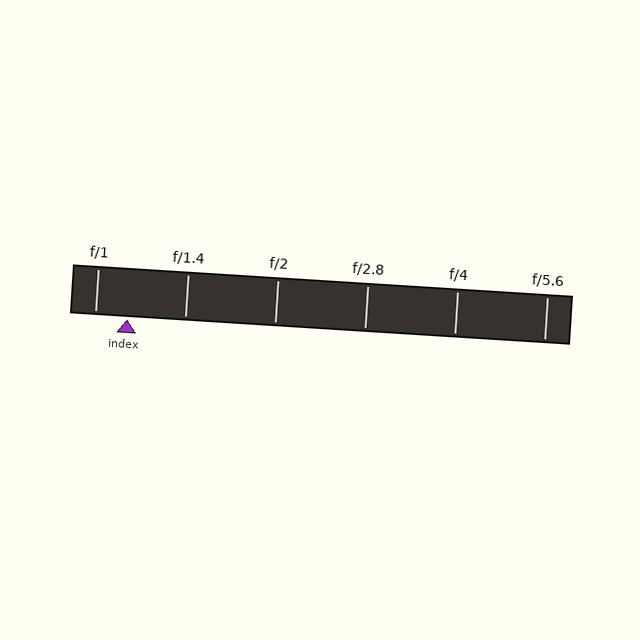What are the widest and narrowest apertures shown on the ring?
The widest aperture shown is f/1 and the narrowest is f/5.6.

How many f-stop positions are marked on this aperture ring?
There are 6 f-stop positions marked.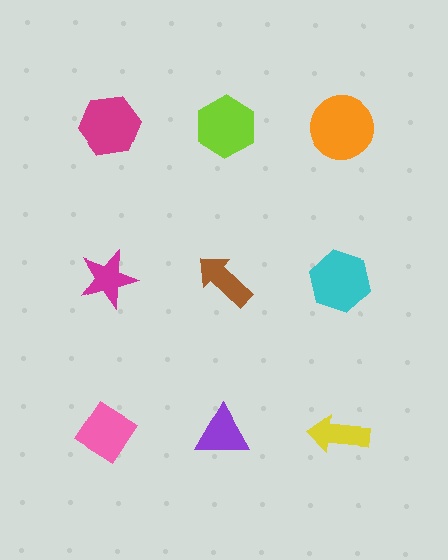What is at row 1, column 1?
A magenta hexagon.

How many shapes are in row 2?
3 shapes.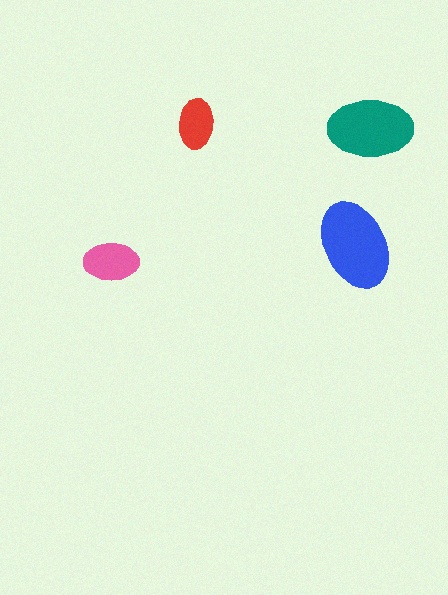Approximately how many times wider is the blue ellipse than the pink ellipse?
About 1.5 times wider.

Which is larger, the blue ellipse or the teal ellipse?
The blue one.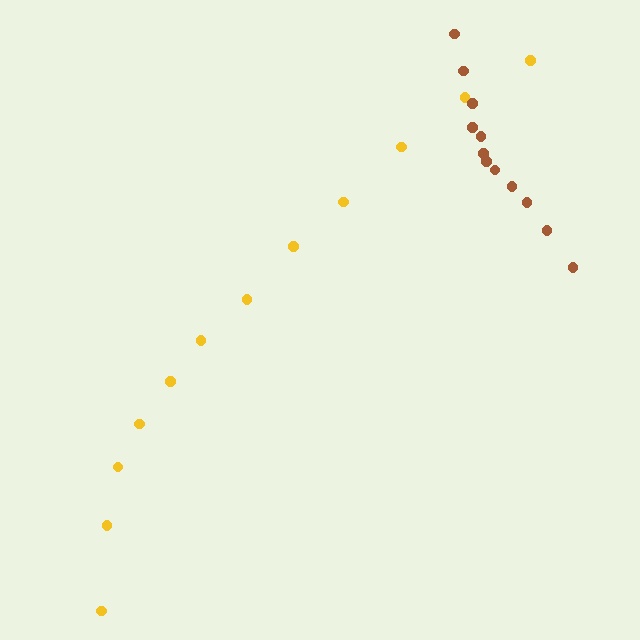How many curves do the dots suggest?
There are 2 distinct paths.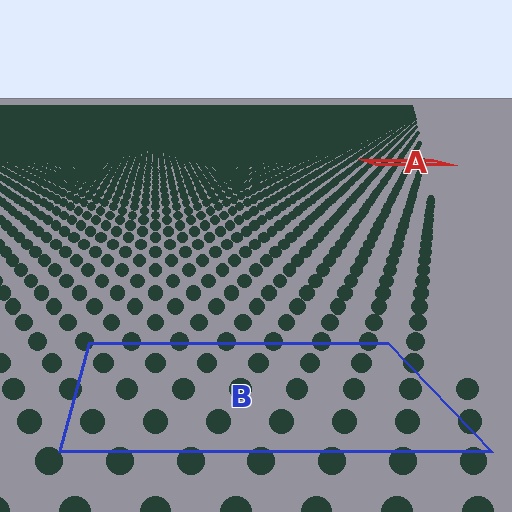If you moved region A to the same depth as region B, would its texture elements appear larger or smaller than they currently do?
They would appear larger. At a closer depth, the same texture elements are projected at a bigger on-screen size.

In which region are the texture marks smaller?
The texture marks are smaller in region A, because it is farther away.